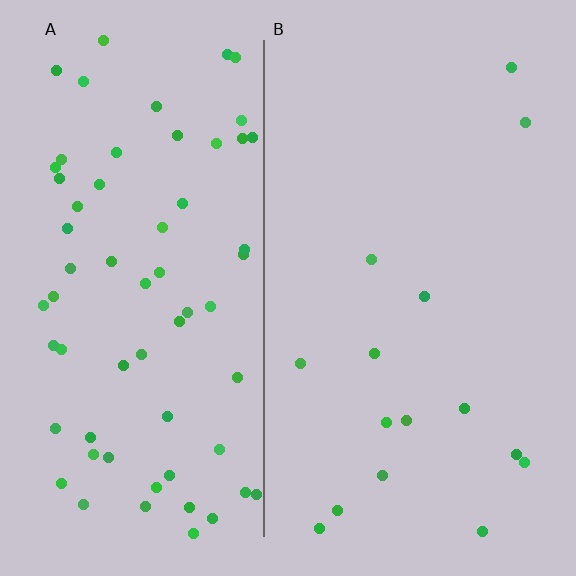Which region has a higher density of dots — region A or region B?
A (the left).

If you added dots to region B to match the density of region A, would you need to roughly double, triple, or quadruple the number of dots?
Approximately quadruple.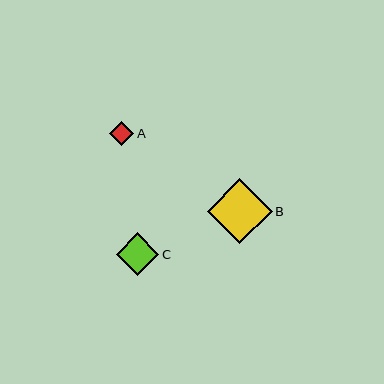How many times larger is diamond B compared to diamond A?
Diamond B is approximately 2.7 times the size of diamond A.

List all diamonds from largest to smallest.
From largest to smallest: B, C, A.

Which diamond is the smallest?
Diamond A is the smallest with a size of approximately 24 pixels.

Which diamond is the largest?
Diamond B is the largest with a size of approximately 65 pixels.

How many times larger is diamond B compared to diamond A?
Diamond B is approximately 2.7 times the size of diamond A.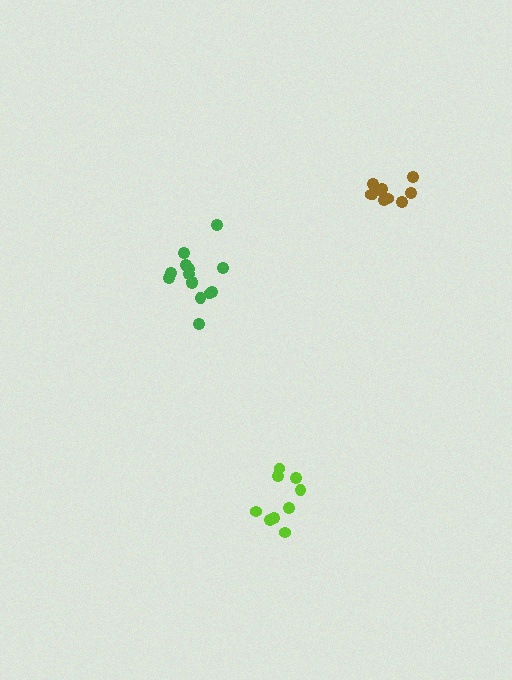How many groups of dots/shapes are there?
There are 3 groups.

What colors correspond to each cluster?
The clusters are colored: lime, green, brown.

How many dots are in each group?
Group 1: 9 dots, Group 2: 14 dots, Group 3: 10 dots (33 total).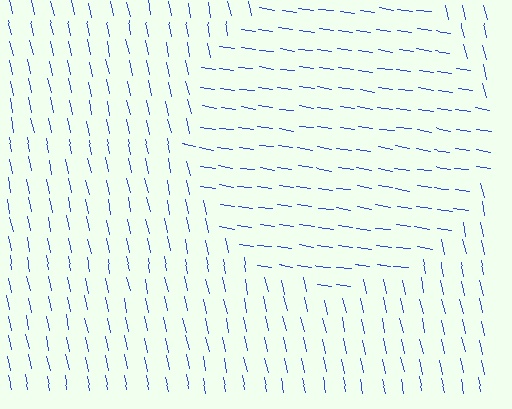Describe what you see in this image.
The image is filled with small blue line segments. A circle region in the image has lines oriented differently from the surrounding lines, creating a visible texture boundary.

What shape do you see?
I see a circle.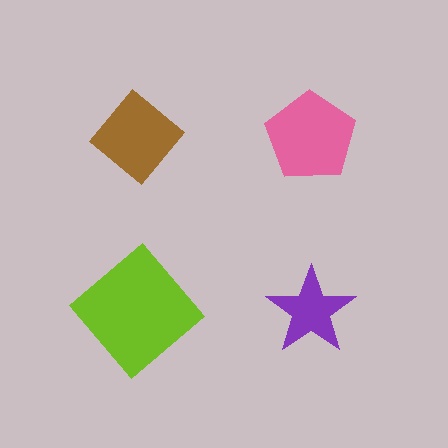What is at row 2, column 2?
A purple star.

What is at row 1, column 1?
A brown diamond.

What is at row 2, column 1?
A lime diamond.